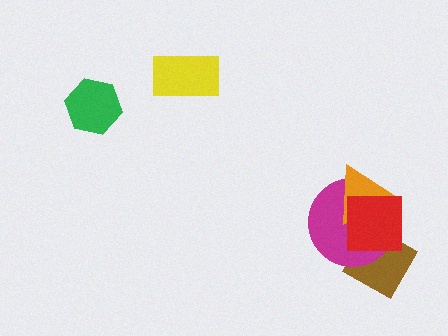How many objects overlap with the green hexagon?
0 objects overlap with the green hexagon.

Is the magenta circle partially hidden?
Yes, it is partially covered by another shape.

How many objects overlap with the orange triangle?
2 objects overlap with the orange triangle.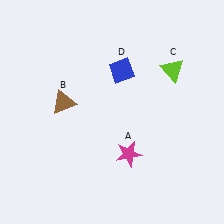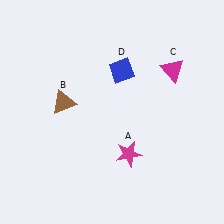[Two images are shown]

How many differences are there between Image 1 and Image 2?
There is 1 difference between the two images.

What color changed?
The triangle (C) changed from lime in Image 1 to magenta in Image 2.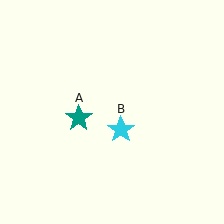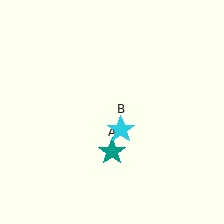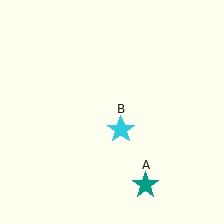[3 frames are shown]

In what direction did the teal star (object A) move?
The teal star (object A) moved down and to the right.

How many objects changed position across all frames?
1 object changed position: teal star (object A).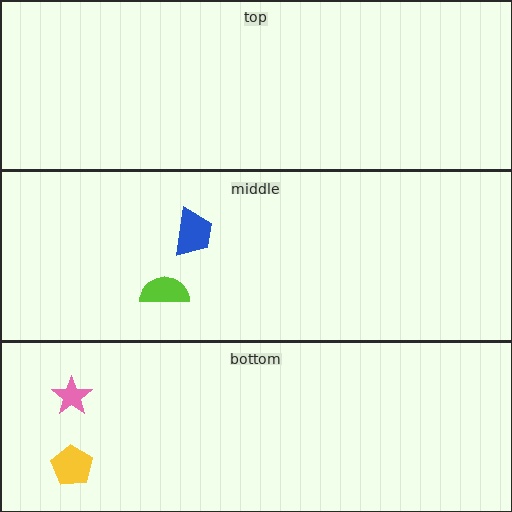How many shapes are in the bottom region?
2.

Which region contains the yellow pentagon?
The bottom region.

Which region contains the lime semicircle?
The middle region.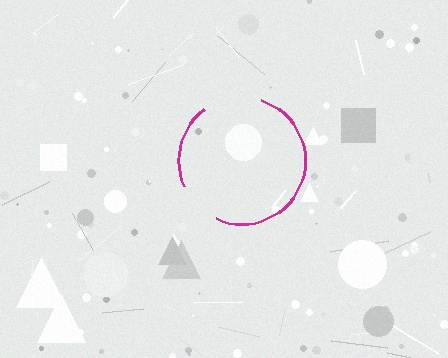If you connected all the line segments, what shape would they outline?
They would outline a circle.